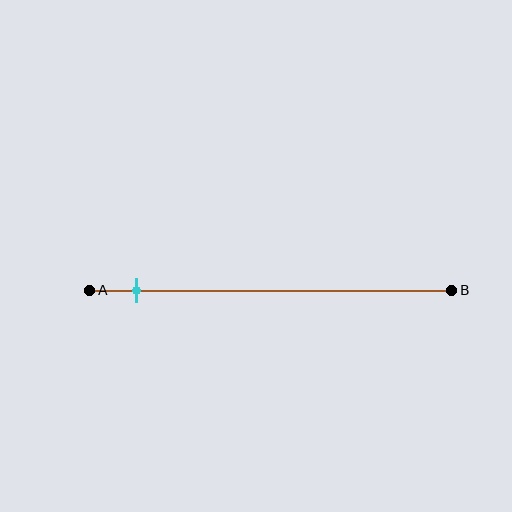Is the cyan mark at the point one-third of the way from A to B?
No, the mark is at about 15% from A, not at the 33% one-third point.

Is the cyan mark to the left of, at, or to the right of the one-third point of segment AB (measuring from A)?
The cyan mark is to the left of the one-third point of segment AB.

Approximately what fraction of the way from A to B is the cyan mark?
The cyan mark is approximately 15% of the way from A to B.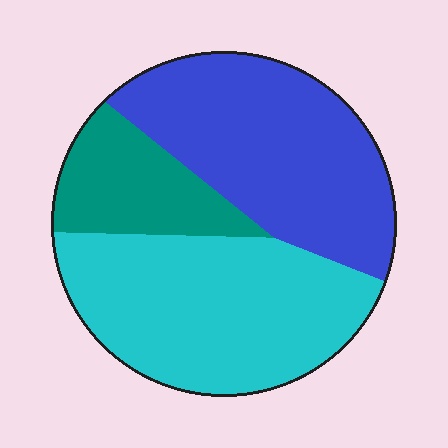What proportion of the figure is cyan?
Cyan takes up about two fifths (2/5) of the figure.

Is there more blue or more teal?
Blue.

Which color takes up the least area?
Teal, at roughly 15%.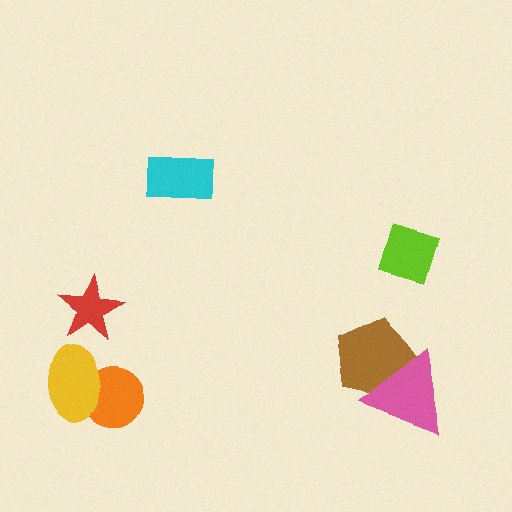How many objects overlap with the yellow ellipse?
1 object overlaps with the yellow ellipse.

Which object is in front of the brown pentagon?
The pink triangle is in front of the brown pentagon.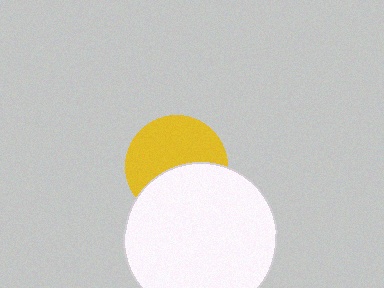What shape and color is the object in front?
The object in front is a white circle.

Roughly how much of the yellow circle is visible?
About half of it is visible (roughly 57%).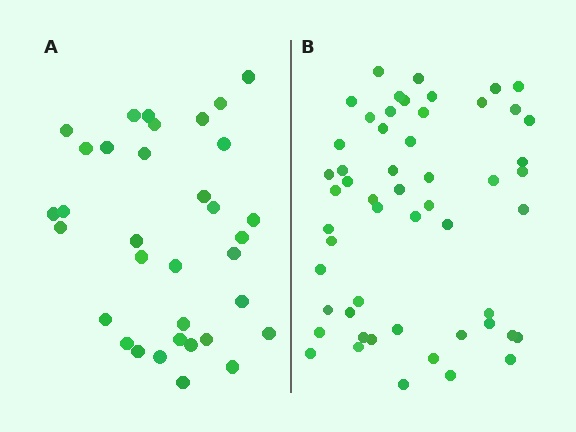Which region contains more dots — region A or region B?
Region B (the right region) has more dots.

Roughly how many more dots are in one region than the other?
Region B has approximately 20 more dots than region A.